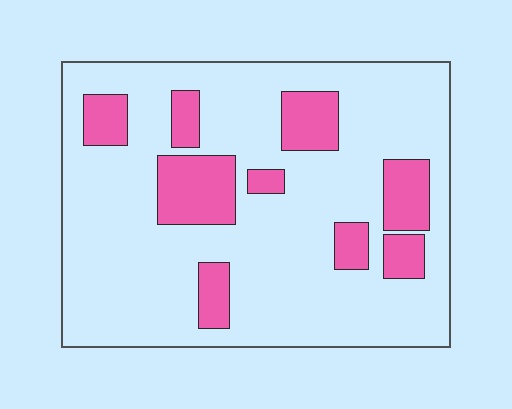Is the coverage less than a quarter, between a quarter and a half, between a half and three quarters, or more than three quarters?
Less than a quarter.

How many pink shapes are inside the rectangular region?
9.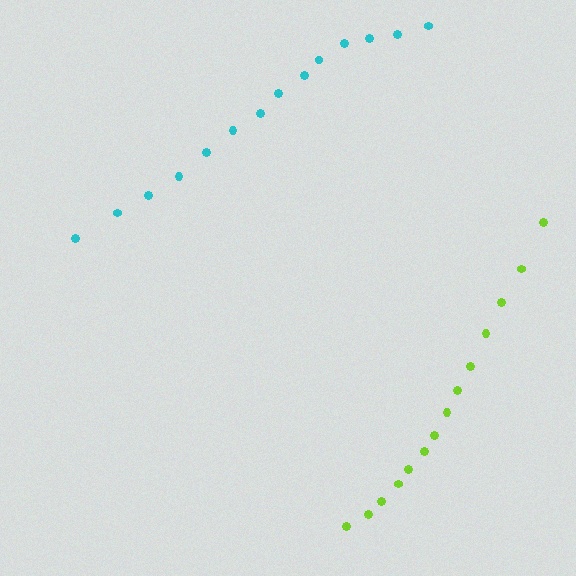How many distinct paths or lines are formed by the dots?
There are 2 distinct paths.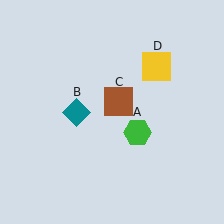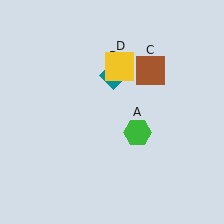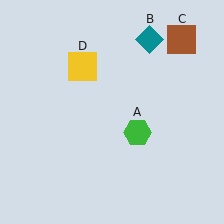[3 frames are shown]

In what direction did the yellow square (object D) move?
The yellow square (object D) moved left.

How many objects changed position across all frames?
3 objects changed position: teal diamond (object B), brown square (object C), yellow square (object D).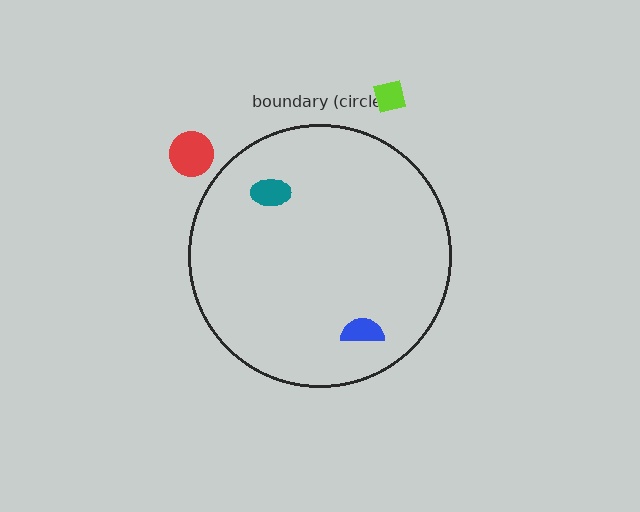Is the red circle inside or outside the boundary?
Outside.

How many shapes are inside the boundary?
2 inside, 2 outside.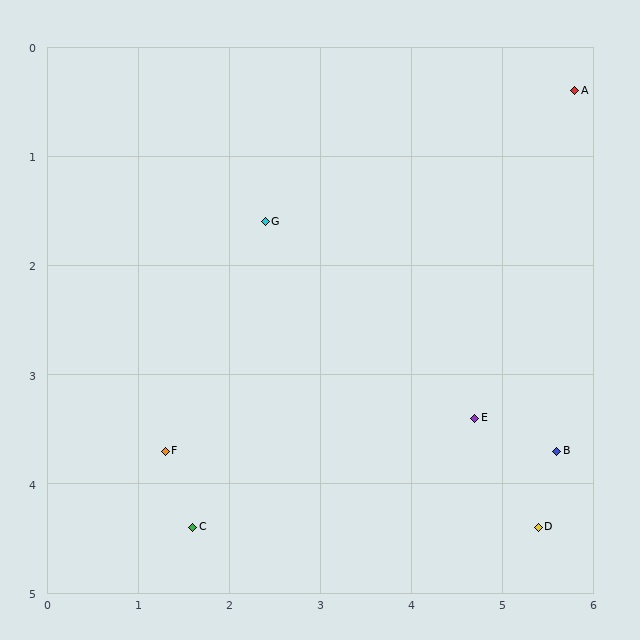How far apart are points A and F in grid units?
Points A and F are about 5.6 grid units apart.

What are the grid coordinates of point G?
Point G is at approximately (2.4, 1.6).